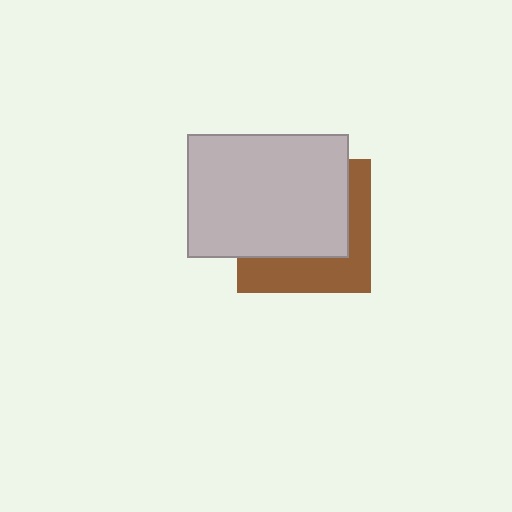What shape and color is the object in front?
The object in front is a light gray rectangle.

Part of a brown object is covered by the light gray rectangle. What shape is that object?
It is a square.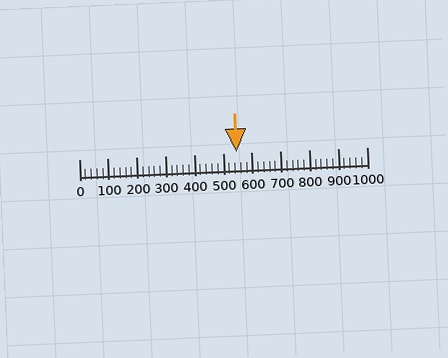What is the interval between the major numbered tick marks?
The major tick marks are spaced 100 units apart.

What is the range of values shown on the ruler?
The ruler shows values from 0 to 1000.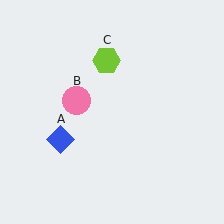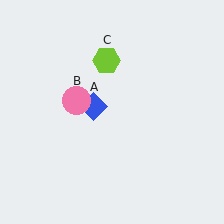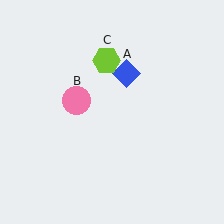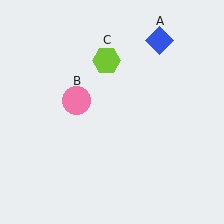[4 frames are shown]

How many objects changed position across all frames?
1 object changed position: blue diamond (object A).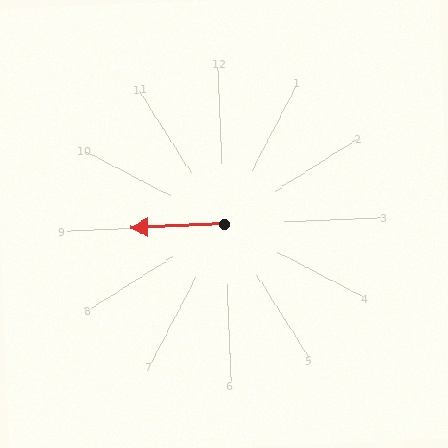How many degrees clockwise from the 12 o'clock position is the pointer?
Approximately 270 degrees.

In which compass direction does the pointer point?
West.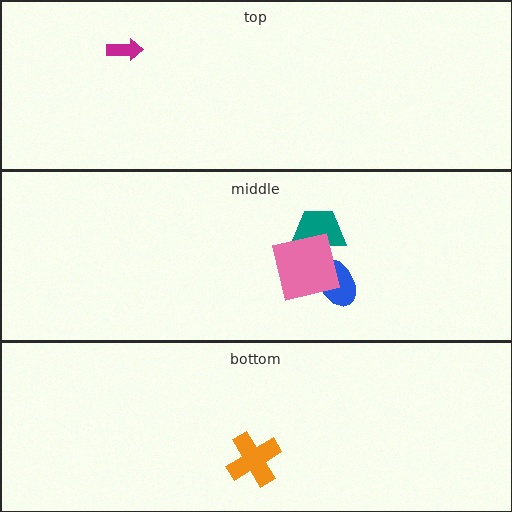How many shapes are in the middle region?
3.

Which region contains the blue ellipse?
The middle region.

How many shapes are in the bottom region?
1.